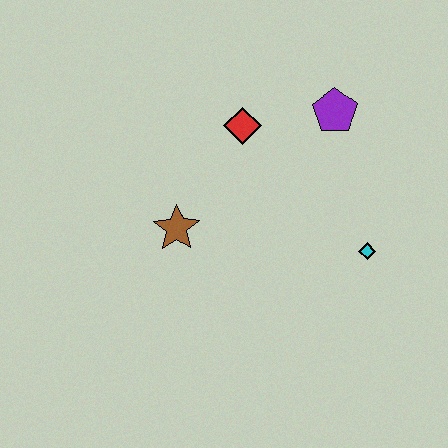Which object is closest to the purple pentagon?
The red diamond is closest to the purple pentagon.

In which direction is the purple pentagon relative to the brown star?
The purple pentagon is to the right of the brown star.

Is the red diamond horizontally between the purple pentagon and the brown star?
Yes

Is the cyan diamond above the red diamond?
No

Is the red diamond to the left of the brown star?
No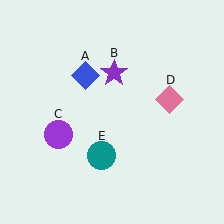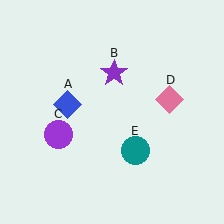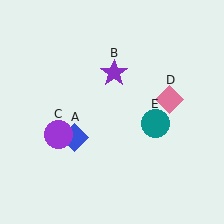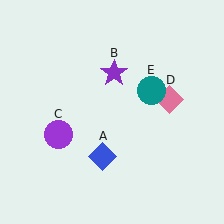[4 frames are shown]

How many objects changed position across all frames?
2 objects changed position: blue diamond (object A), teal circle (object E).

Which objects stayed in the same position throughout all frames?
Purple star (object B) and purple circle (object C) and pink diamond (object D) remained stationary.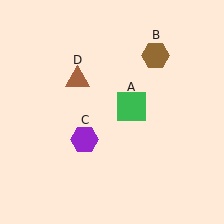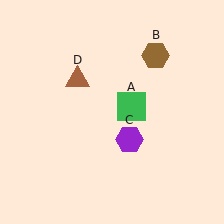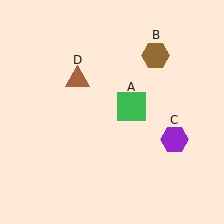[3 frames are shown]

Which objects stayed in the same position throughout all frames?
Green square (object A) and brown hexagon (object B) and brown triangle (object D) remained stationary.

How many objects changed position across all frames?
1 object changed position: purple hexagon (object C).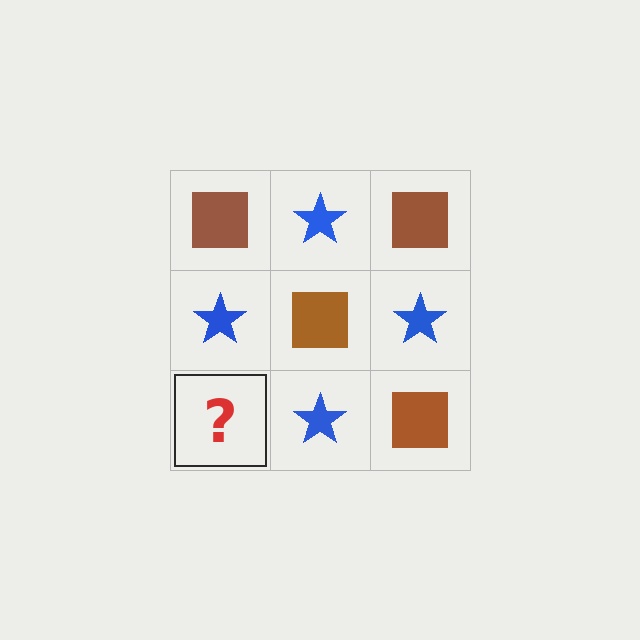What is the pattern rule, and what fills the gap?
The rule is that it alternates brown square and blue star in a checkerboard pattern. The gap should be filled with a brown square.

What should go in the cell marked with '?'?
The missing cell should contain a brown square.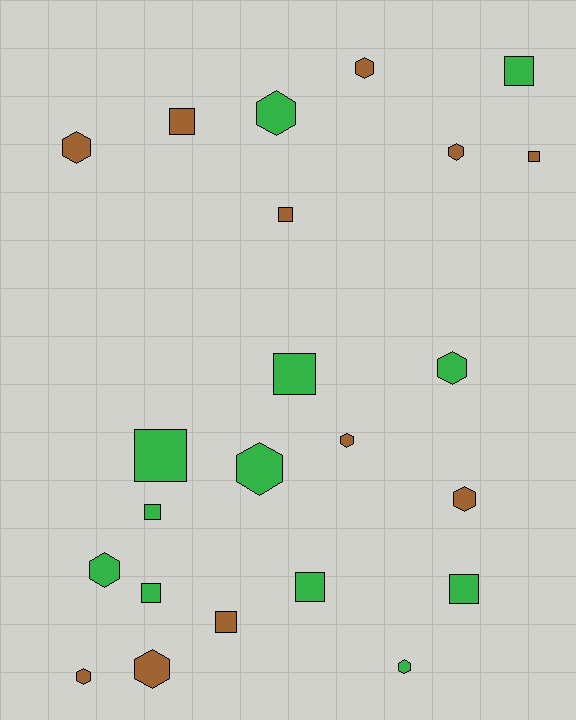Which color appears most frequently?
Green, with 12 objects.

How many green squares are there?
There are 7 green squares.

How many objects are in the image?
There are 23 objects.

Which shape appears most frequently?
Hexagon, with 12 objects.